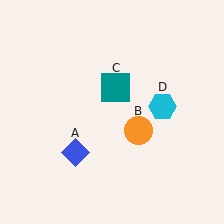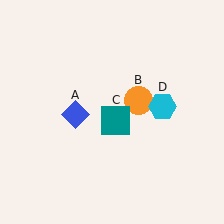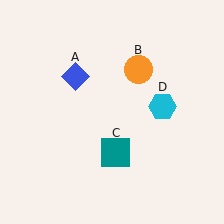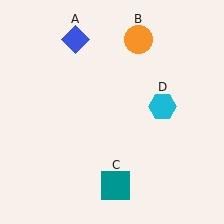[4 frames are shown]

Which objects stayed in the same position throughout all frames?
Cyan hexagon (object D) remained stationary.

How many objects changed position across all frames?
3 objects changed position: blue diamond (object A), orange circle (object B), teal square (object C).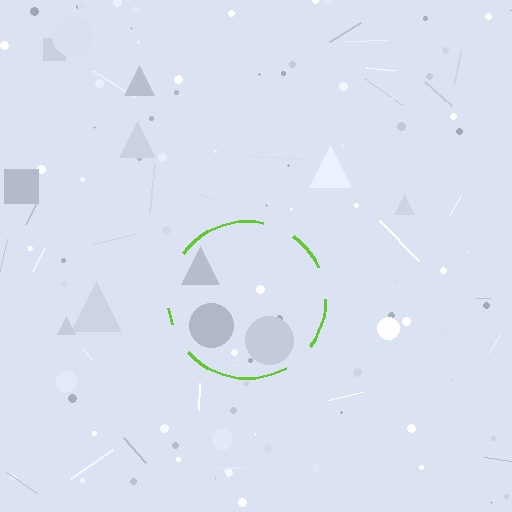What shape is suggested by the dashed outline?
The dashed outline suggests a circle.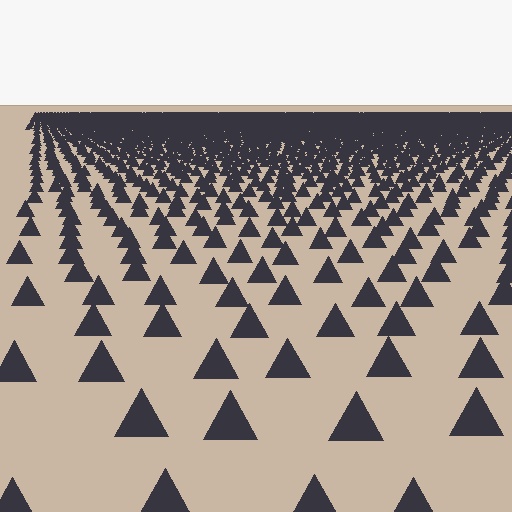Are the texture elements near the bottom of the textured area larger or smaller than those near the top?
Larger. Near the bottom, elements are closer to the viewer and appear at a bigger on-screen size.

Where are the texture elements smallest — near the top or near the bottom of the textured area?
Near the top.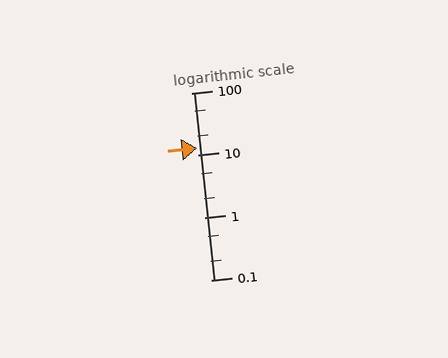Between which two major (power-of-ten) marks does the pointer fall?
The pointer is between 10 and 100.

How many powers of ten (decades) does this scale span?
The scale spans 3 decades, from 0.1 to 100.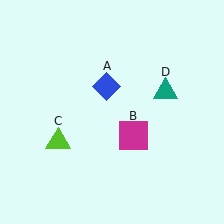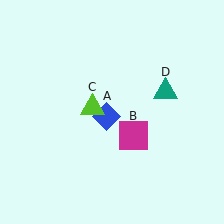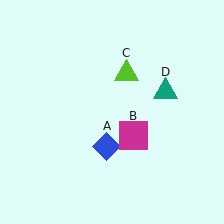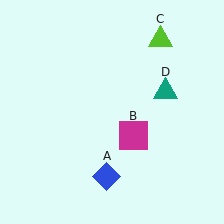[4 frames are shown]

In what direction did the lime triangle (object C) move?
The lime triangle (object C) moved up and to the right.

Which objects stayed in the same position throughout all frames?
Magenta square (object B) and teal triangle (object D) remained stationary.